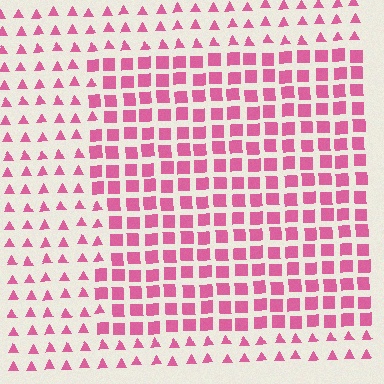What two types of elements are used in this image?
The image uses squares inside the rectangle region and triangles outside it.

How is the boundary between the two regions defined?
The boundary is defined by a change in element shape: squares inside vs. triangles outside. All elements share the same color and spacing.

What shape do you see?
I see a rectangle.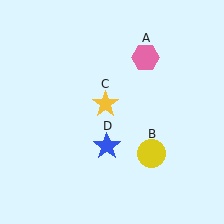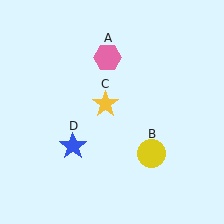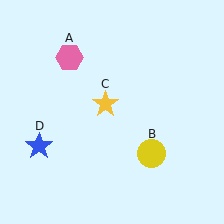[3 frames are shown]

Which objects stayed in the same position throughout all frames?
Yellow circle (object B) and yellow star (object C) remained stationary.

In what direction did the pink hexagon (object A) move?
The pink hexagon (object A) moved left.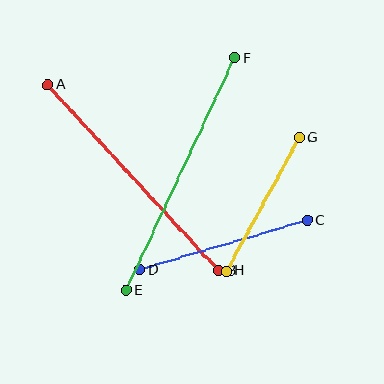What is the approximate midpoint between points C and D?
The midpoint is at approximately (223, 245) pixels.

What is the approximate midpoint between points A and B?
The midpoint is at approximately (133, 178) pixels.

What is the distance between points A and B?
The distance is approximately 253 pixels.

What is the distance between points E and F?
The distance is approximately 256 pixels.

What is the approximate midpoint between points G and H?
The midpoint is at approximately (263, 204) pixels.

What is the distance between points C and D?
The distance is approximately 175 pixels.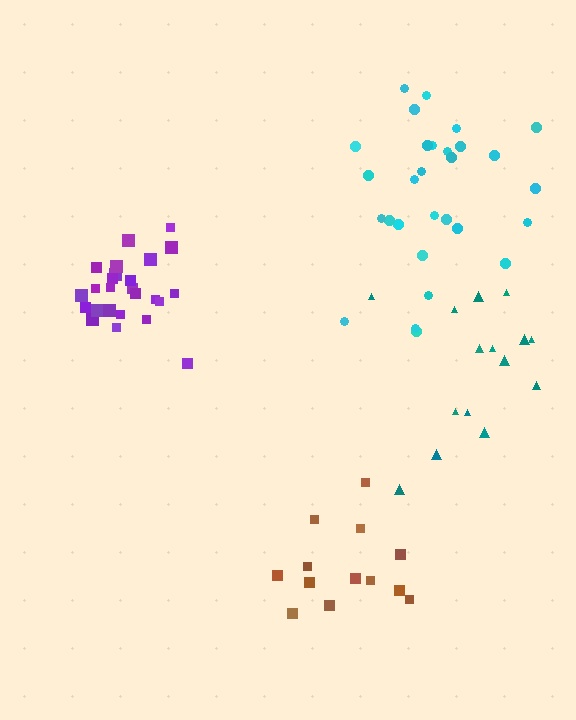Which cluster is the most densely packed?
Purple.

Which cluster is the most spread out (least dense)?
Teal.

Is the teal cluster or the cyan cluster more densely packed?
Cyan.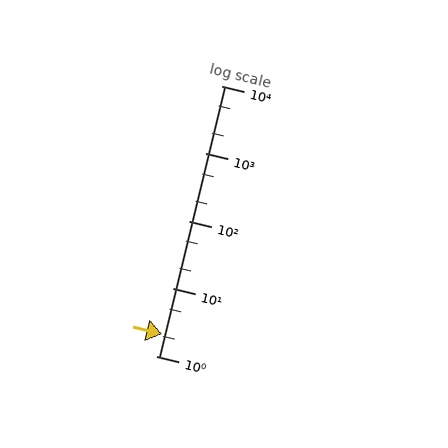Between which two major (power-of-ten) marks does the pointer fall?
The pointer is between 1 and 10.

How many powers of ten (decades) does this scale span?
The scale spans 4 decades, from 1 to 10000.